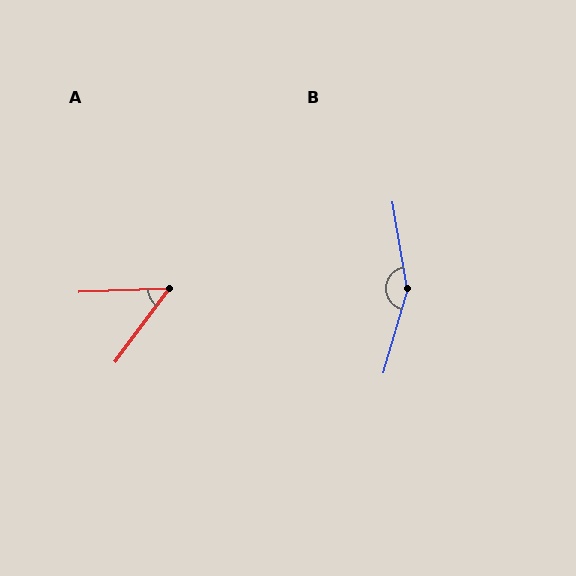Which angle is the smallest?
A, at approximately 51 degrees.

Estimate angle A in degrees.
Approximately 51 degrees.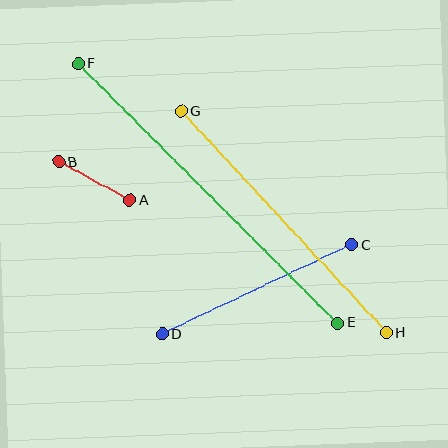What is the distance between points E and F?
The distance is approximately 367 pixels.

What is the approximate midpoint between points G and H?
The midpoint is at approximately (284, 222) pixels.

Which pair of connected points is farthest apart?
Points E and F are farthest apart.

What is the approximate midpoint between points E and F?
The midpoint is at approximately (208, 193) pixels.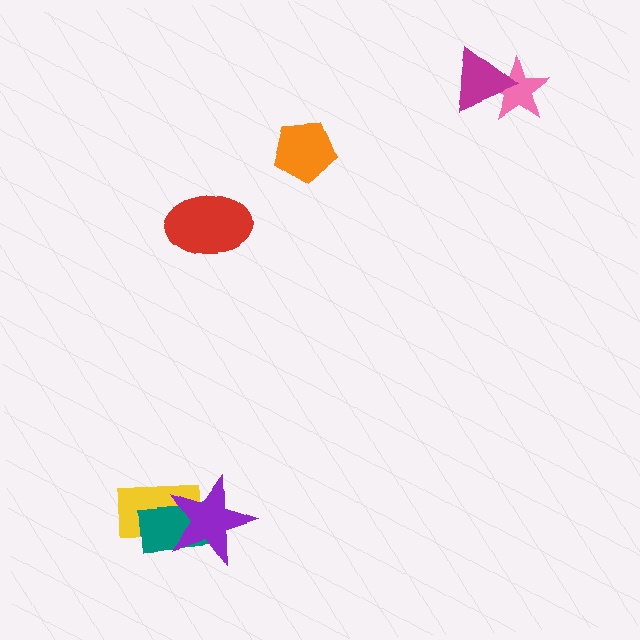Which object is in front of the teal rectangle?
The purple star is in front of the teal rectangle.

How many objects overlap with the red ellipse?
0 objects overlap with the red ellipse.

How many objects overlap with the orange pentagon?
0 objects overlap with the orange pentagon.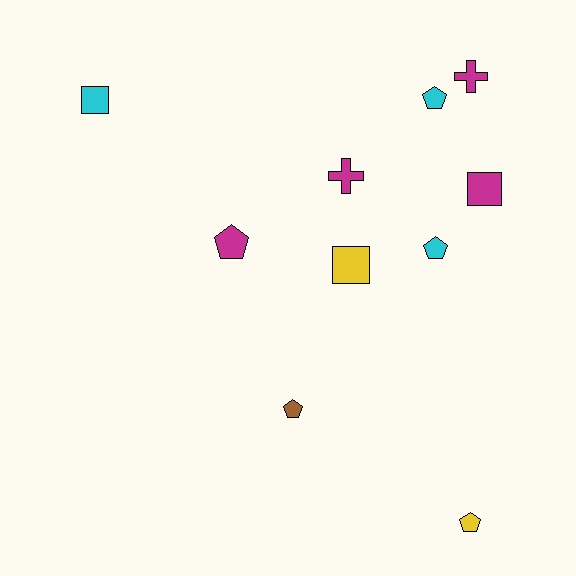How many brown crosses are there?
There are no brown crosses.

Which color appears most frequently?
Magenta, with 4 objects.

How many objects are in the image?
There are 10 objects.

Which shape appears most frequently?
Pentagon, with 5 objects.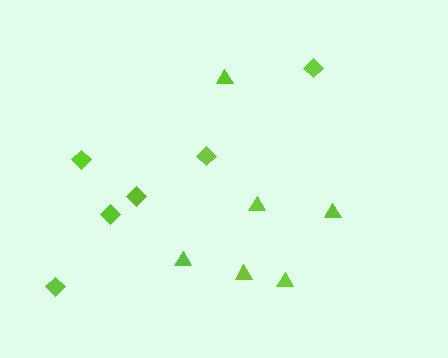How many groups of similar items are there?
There are 2 groups: one group of triangles (6) and one group of diamonds (6).